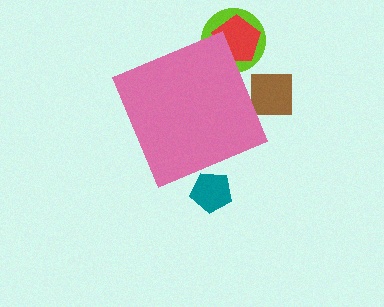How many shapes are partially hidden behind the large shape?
4 shapes are partially hidden.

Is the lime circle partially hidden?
Yes, the lime circle is partially hidden behind the pink diamond.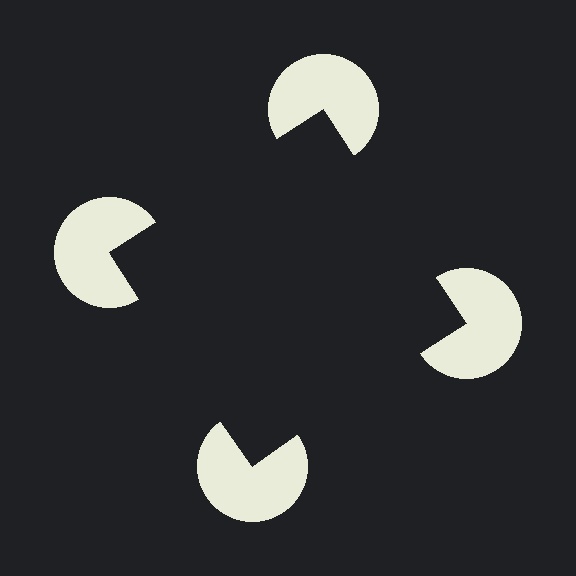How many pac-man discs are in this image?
There are 4 — one at each vertex of the illusory square.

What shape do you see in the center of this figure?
An illusory square — its edges are inferred from the aligned wedge cuts in the pac-man discs, not physically drawn.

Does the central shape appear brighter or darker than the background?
It typically appears slightly darker than the background, even though no actual brightness change is drawn.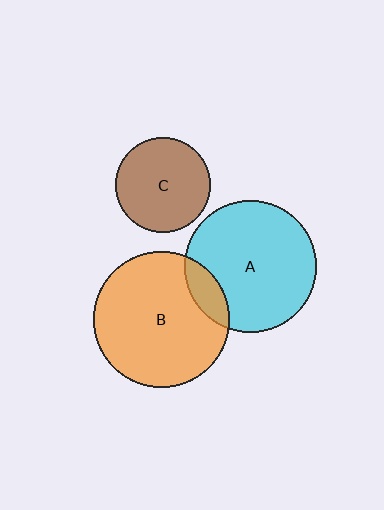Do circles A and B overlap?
Yes.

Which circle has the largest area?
Circle B (orange).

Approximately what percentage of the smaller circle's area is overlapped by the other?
Approximately 15%.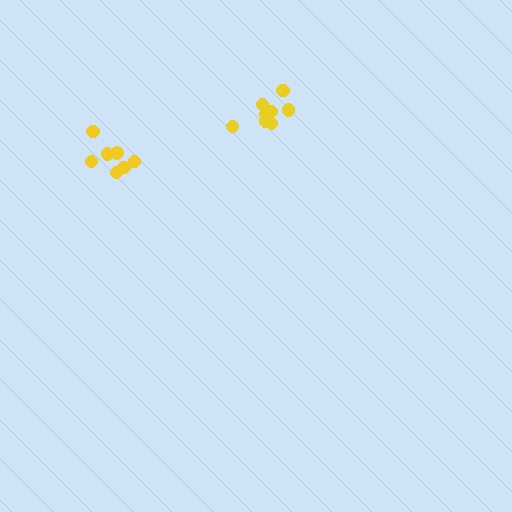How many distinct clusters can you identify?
There are 2 distinct clusters.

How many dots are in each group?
Group 1: 8 dots, Group 2: 7 dots (15 total).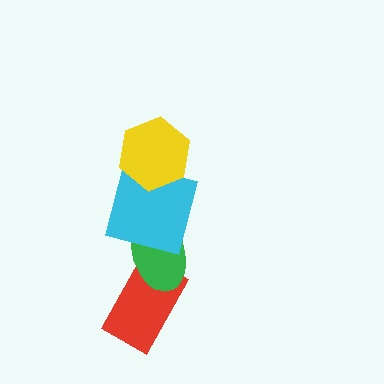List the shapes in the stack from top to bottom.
From top to bottom: the yellow hexagon, the cyan square, the green ellipse, the red rectangle.